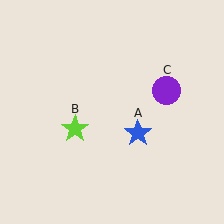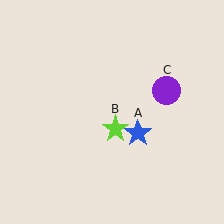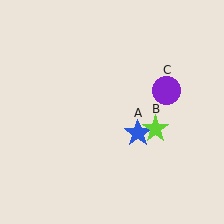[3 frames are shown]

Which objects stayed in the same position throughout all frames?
Blue star (object A) and purple circle (object C) remained stationary.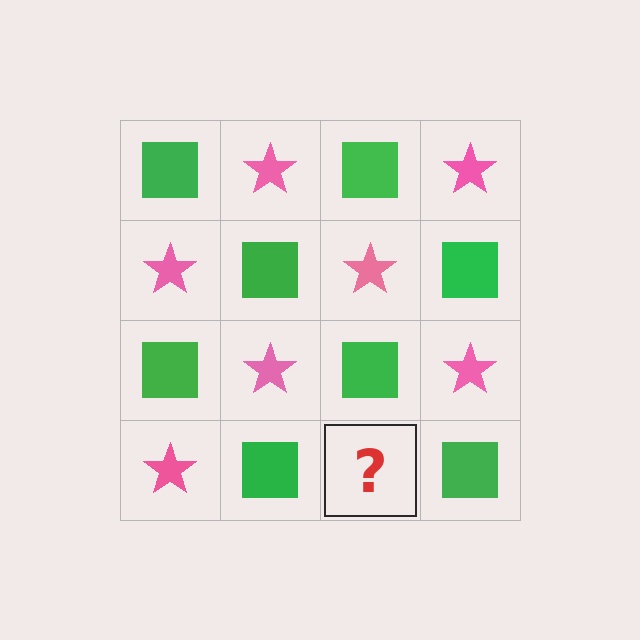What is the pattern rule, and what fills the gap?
The rule is that it alternates green square and pink star in a checkerboard pattern. The gap should be filled with a pink star.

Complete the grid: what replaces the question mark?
The question mark should be replaced with a pink star.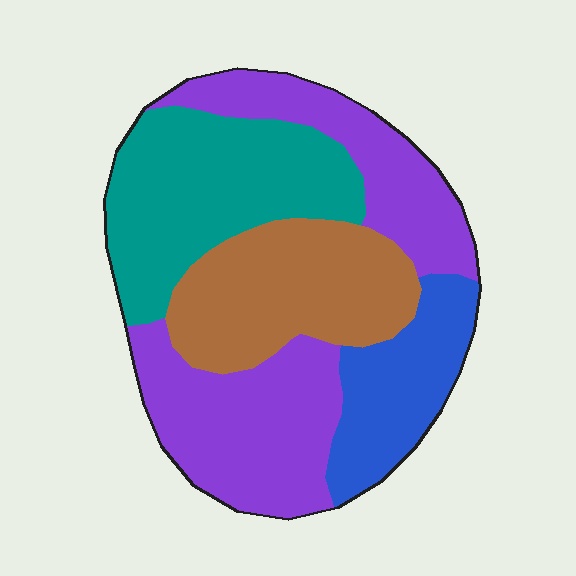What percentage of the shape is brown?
Brown covers 22% of the shape.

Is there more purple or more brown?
Purple.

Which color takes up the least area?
Blue, at roughly 15%.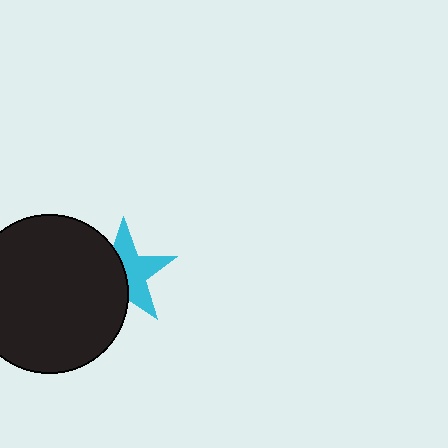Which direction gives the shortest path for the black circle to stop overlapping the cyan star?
Moving left gives the shortest separation.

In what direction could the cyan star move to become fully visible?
The cyan star could move right. That would shift it out from behind the black circle entirely.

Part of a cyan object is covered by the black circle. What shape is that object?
It is a star.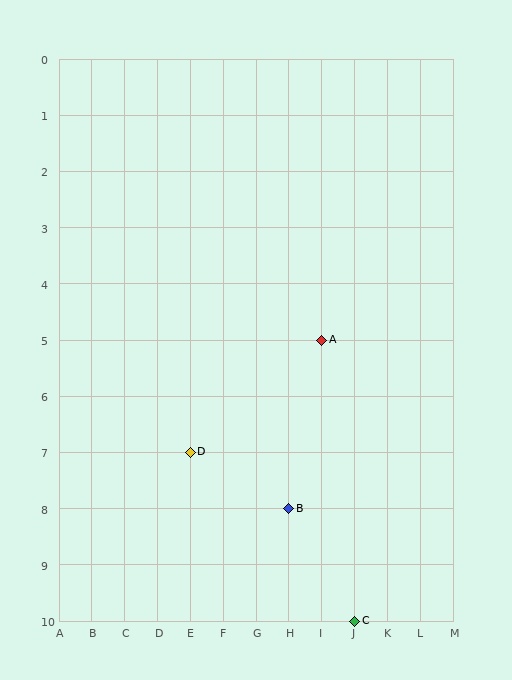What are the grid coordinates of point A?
Point A is at grid coordinates (I, 5).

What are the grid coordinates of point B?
Point B is at grid coordinates (H, 8).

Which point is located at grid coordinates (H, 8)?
Point B is at (H, 8).